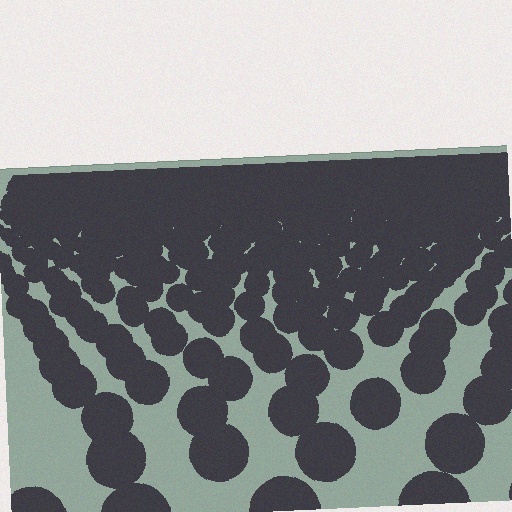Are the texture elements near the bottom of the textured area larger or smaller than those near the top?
Larger. Near the bottom, elements are closer to the viewer and appear at a bigger on-screen size.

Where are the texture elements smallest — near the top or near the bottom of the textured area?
Near the top.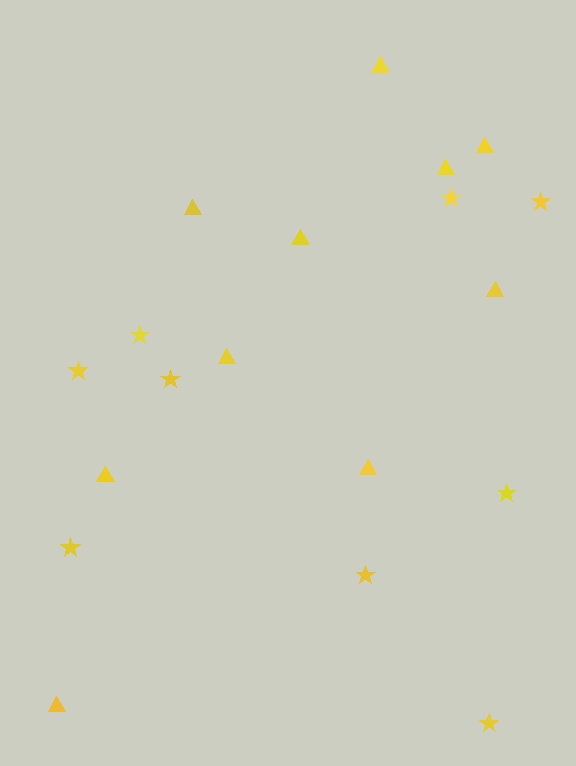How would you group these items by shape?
There are 2 groups: one group of triangles (10) and one group of stars (9).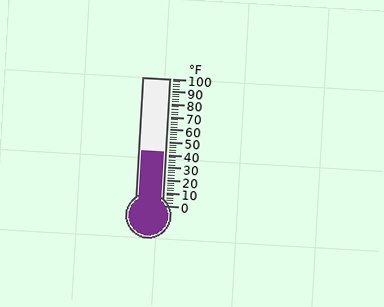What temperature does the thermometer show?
The thermometer shows approximately 42°F.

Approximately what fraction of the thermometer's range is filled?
The thermometer is filled to approximately 40% of its range.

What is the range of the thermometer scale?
The thermometer scale ranges from 0°F to 100°F.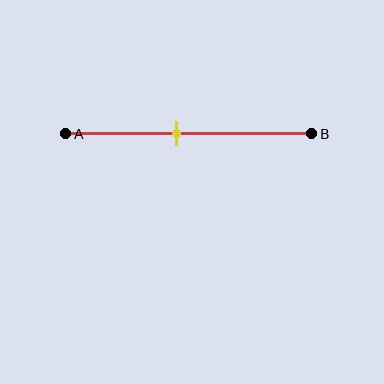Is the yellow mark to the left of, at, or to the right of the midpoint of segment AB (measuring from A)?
The yellow mark is to the left of the midpoint of segment AB.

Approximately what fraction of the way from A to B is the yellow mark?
The yellow mark is approximately 45% of the way from A to B.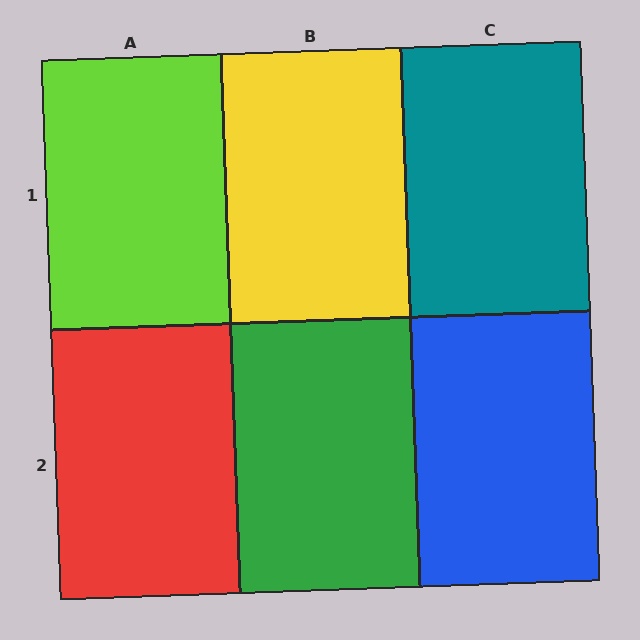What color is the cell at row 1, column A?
Lime.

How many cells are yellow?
1 cell is yellow.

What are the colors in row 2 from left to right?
Red, green, blue.